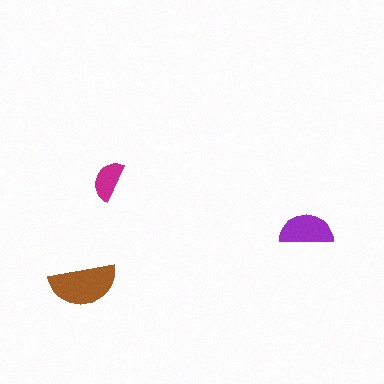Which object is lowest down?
The brown semicircle is bottommost.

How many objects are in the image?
There are 3 objects in the image.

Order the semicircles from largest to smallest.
the brown one, the purple one, the magenta one.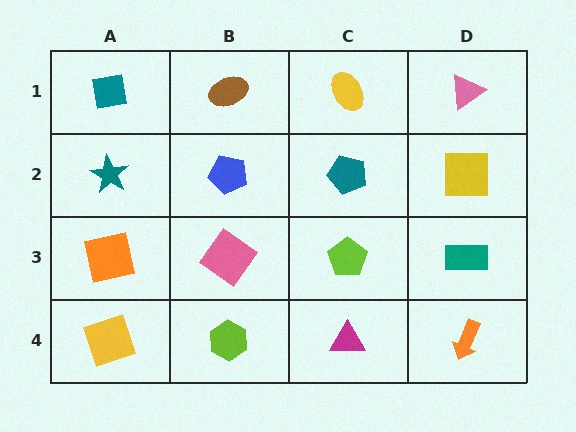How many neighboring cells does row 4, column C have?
3.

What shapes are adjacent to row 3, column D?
A yellow square (row 2, column D), an orange arrow (row 4, column D), a lime pentagon (row 3, column C).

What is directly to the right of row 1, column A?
A brown ellipse.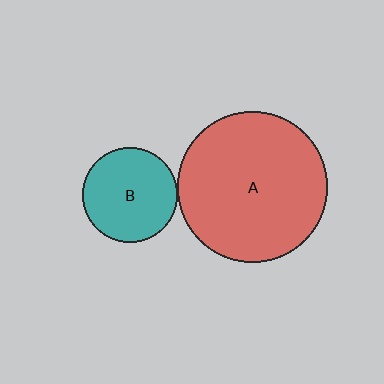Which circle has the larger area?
Circle A (red).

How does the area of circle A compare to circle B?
Approximately 2.5 times.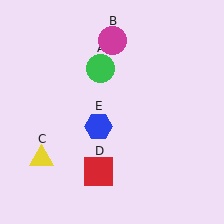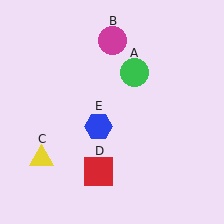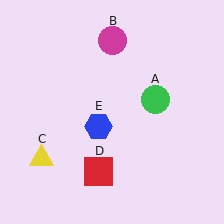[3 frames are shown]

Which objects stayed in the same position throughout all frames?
Magenta circle (object B) and yellow triangle (object C) and red square (object D) and blue hexagon (object E) remained stationary.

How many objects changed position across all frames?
1 object changed position: green circle (object A).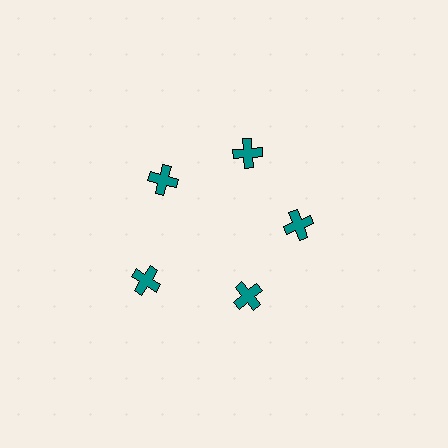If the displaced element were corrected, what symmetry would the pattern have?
It would have 5-fold rotational symmetry — the pattern would map onto itself every 72 degrees.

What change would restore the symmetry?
The symmetry would be restored by moving it inward, back onto the ring so that all 5 crosses sit at equal angles and equal distance from the center.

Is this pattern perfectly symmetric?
No. The 5 teal crosses are arranged in a ring, but one element near the 8 o'clock position is pushed outward from the center, breaking the 5-fold rotational symmetry.